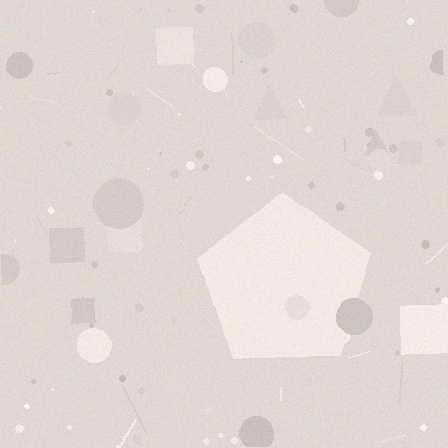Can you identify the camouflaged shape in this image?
The camouflaged shape is a pentagon.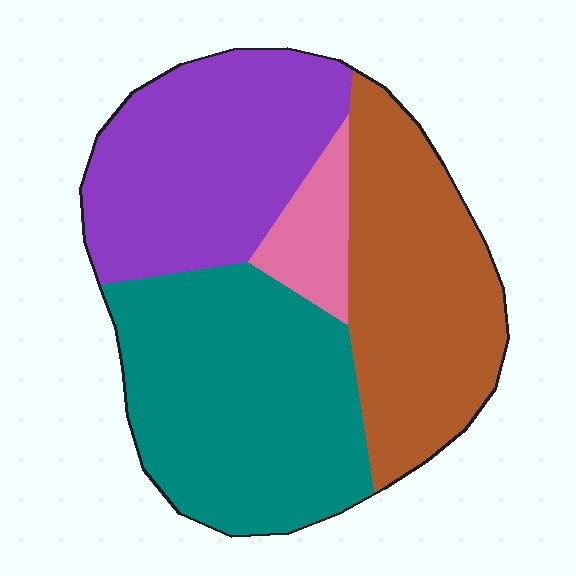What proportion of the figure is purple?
Purple takes up about one quarter (1/4) of the figure.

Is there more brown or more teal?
Teal.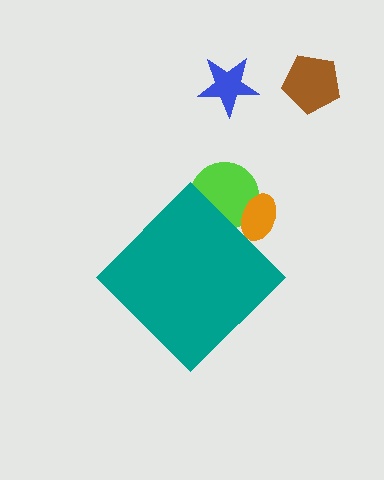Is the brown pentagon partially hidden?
No, the brown pentagon is fully visible.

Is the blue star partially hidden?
No, the blue star is fully visible.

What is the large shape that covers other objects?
A teal diamond.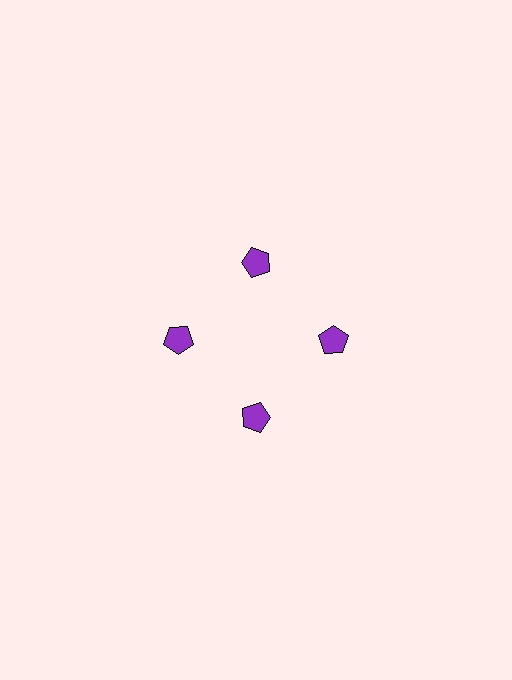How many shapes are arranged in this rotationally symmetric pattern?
There are 4 shapes, arranged in 4 groups of 1.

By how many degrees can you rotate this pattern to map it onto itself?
The pattern maps onto itself every 90 degrees of rotation.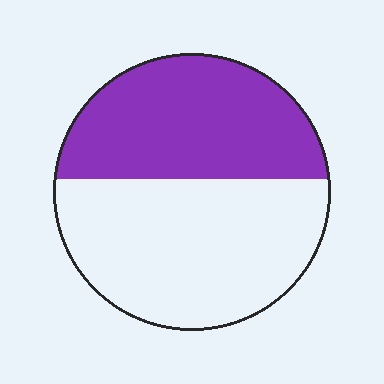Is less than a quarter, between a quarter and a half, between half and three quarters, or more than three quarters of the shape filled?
Between a quarter and a half.